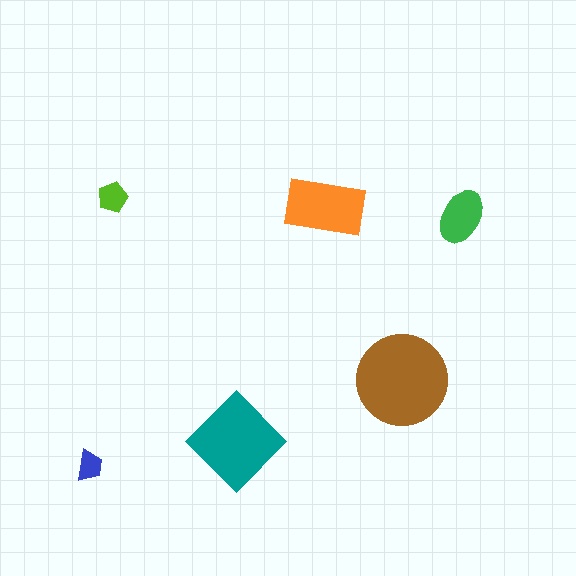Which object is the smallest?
The blue trapezoid.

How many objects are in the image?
There are 6 objects in the image.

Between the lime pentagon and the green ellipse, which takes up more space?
The green ellipse.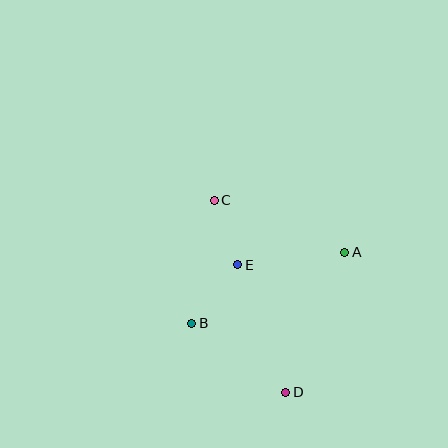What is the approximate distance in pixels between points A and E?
The distance between A and E is approximately 108 pixels.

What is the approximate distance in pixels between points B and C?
The distance between B and C is approximately 125 pixels.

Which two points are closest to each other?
Points C and E are closest to each other.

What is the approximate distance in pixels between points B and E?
The distance between B and E is approximately 74 pixels.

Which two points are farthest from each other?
Points C and D are farthest from each other.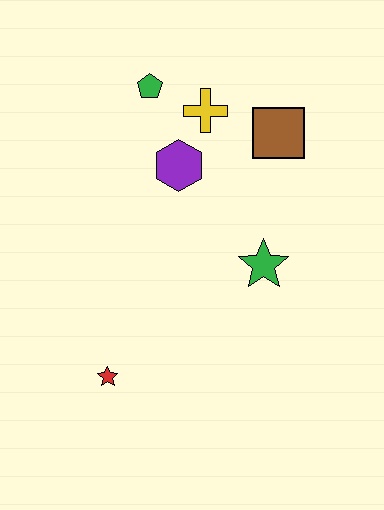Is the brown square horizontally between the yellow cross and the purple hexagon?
No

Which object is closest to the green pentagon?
The yellow cross is closest to the green pentagon.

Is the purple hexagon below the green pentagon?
Yes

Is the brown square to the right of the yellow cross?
Yes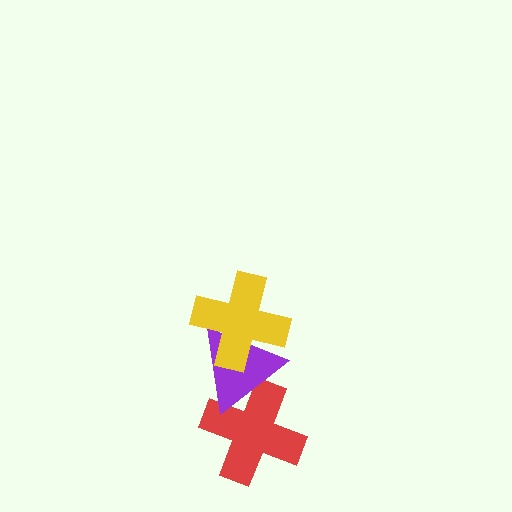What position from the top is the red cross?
The red cross is 3rd from the top.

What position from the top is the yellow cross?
The yellow cross is 1st from the top.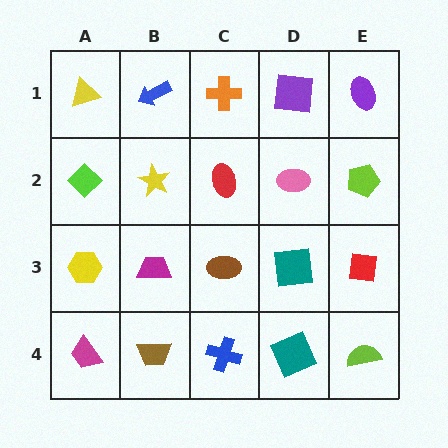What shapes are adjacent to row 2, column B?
A blue arrow (row 1, column B), a magenta trapezoid (row 3, column B), a lime diamond (row 2, column A), a red ellipse (row 2, column C).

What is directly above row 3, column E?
A lime pentagon.